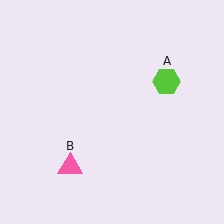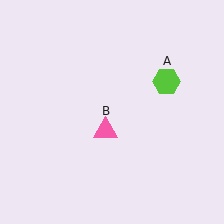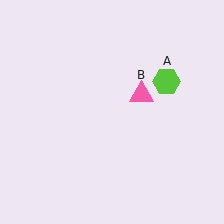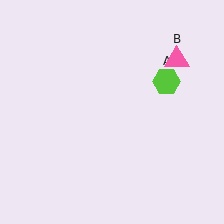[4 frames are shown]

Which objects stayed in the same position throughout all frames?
Lime hexagon (object A) remained stationary.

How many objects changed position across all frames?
1 object changed position: pink triangle (object B).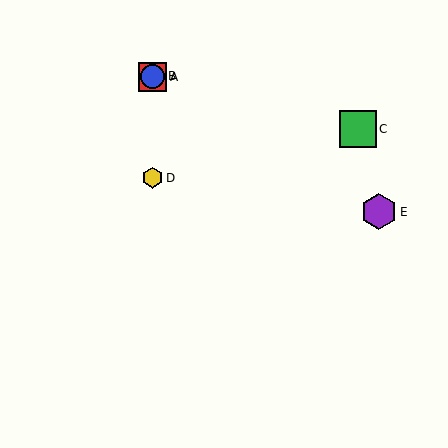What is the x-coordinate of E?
Object E is at x≈379.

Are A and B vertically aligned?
Yes, both are at x≈152.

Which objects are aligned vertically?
Objects A, B, D are aligned vertically.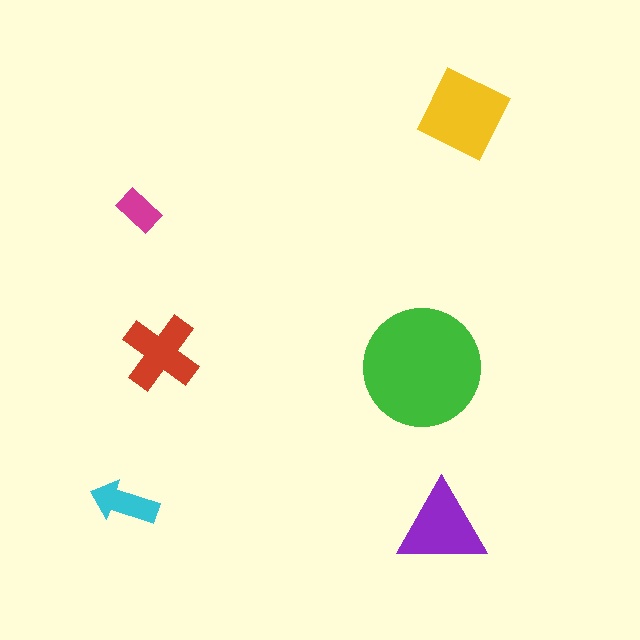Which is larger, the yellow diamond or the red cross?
The yellow diamond.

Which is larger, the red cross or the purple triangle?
The purple triangle.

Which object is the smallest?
The magenta rectangle.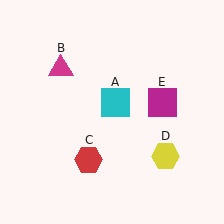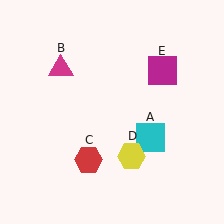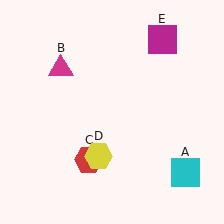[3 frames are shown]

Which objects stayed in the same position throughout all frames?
Magenta triangle (object B) and red hexagon (object C) remained stationary.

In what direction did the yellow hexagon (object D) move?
The yellow hexagon (object D) moved left.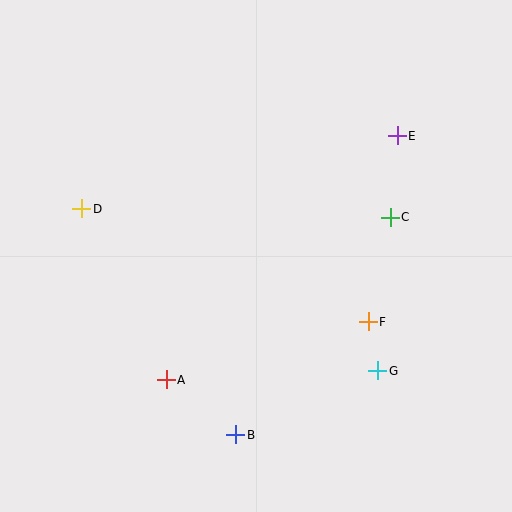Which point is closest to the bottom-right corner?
Point G is closest to the bottom-right corner.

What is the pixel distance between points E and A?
The distance between E and A is 336 pixels.